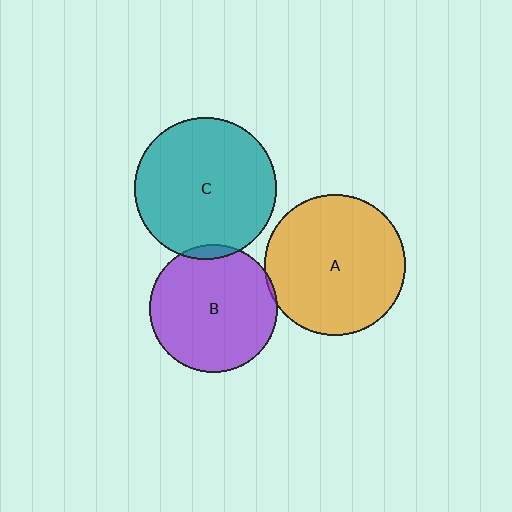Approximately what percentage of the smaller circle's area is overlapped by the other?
Approximately 5%.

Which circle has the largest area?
Circle C (teal).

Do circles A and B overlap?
Yes.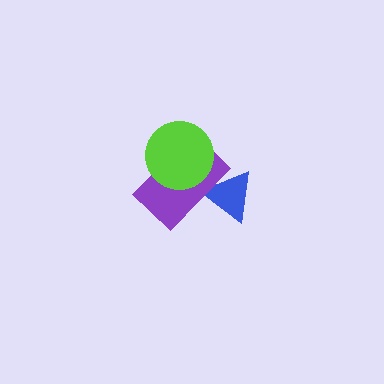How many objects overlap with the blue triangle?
1 object overlaps with the blue triangle.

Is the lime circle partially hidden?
No, no other shape covers it.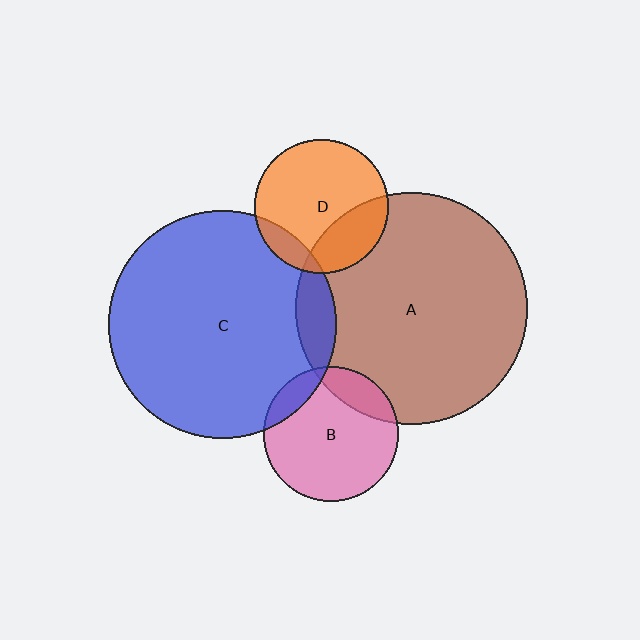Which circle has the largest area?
Circle A (brown).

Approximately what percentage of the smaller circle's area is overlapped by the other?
Approximately 25%.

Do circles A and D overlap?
Yes.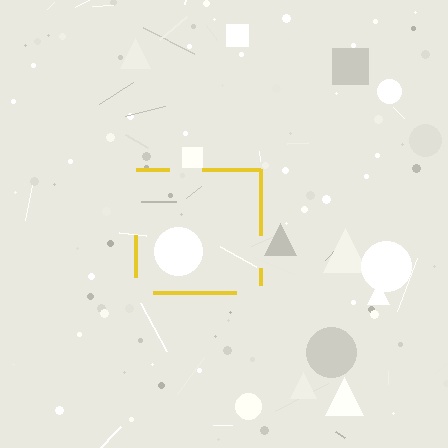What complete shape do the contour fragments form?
The contour fragments form a square.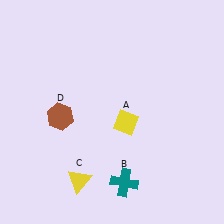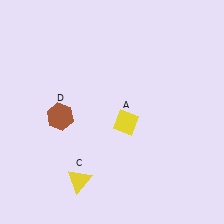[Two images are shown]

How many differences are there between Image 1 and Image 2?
There is 1 difference between the two images.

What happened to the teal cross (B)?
The teal cross (B) was removed in Image 2. It was in the bottom-right area of Image 1.